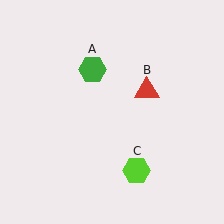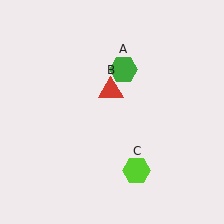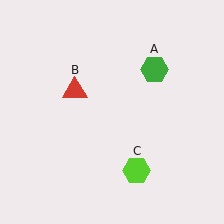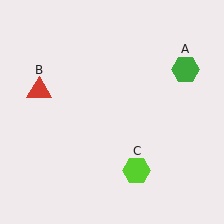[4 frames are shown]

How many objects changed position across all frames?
2 objects changed position: green hexagon (object A), red triangle (object B).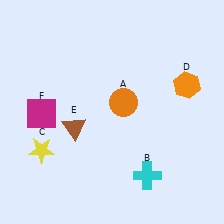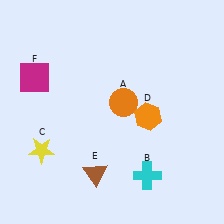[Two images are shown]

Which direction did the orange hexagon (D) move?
The orange hexagon (D) moved left.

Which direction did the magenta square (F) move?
The magenta square (F) moved up.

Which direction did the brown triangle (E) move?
The brown triangle (E) moved down.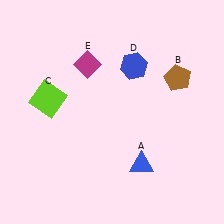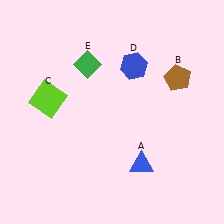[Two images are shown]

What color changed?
The diamond (E) changed from magenta in Image 1 to green in Image 2.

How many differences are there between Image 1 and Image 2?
There is 1 difference between the two images.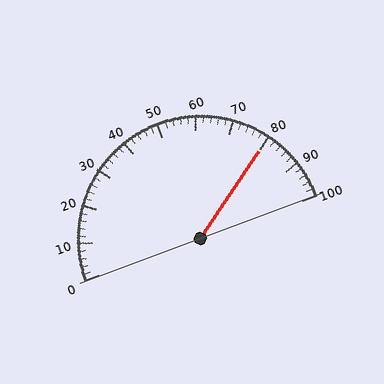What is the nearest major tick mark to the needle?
The nearest major tick mark is 80.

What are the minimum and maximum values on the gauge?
The gauge ranges from 0 to 100.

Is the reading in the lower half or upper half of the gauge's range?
The reading is in the upper half of the range (0 to 100).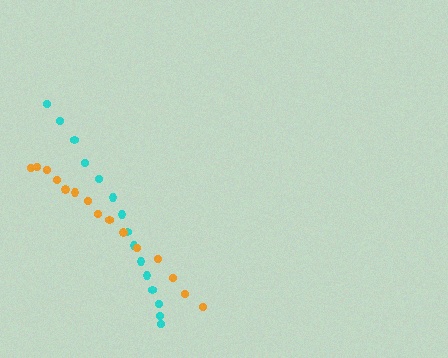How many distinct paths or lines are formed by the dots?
There are 2 distinct paths.